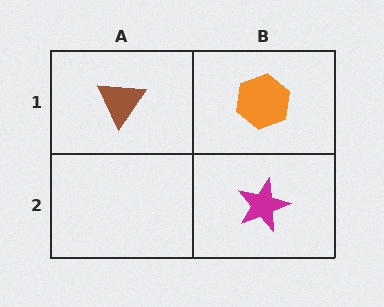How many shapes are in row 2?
1 shape.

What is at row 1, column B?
An orange hexagon.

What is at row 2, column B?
A magenta star.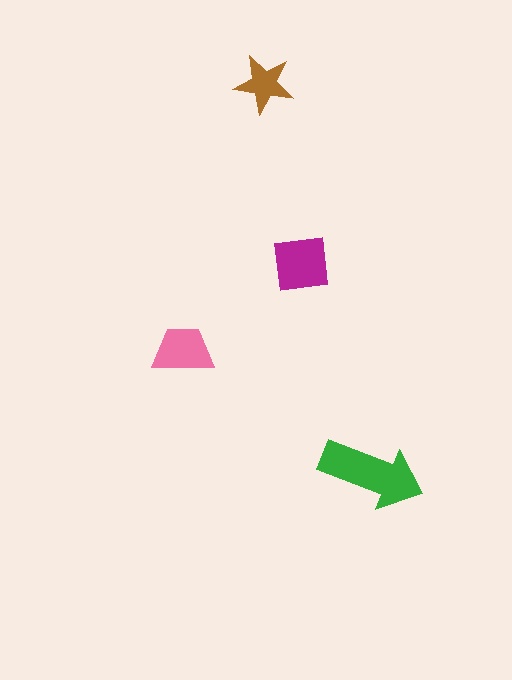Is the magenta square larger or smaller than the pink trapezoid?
Larger.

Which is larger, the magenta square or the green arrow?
The green arrow.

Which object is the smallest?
The brown star.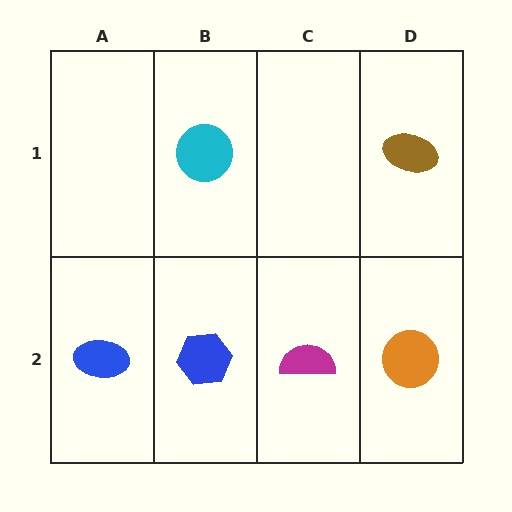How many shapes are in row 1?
2 shapes.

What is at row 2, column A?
A blue ellipse.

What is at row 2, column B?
A blue hexagon.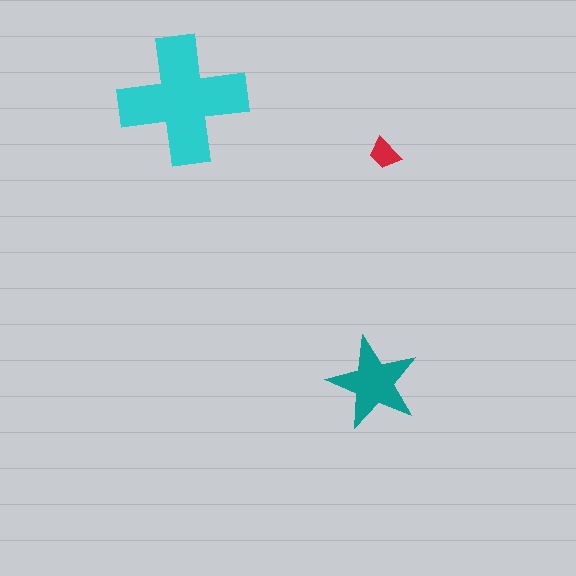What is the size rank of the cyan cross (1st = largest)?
1st.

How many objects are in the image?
There are 3 objects in the image.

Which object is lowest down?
The teal star is bottommost.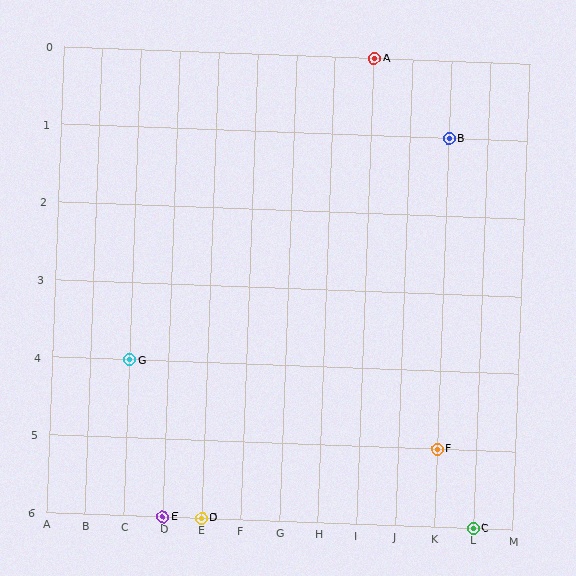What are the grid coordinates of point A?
Point A is at grid coordinates (I, 0).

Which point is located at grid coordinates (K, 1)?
Point B is at (K, 1).